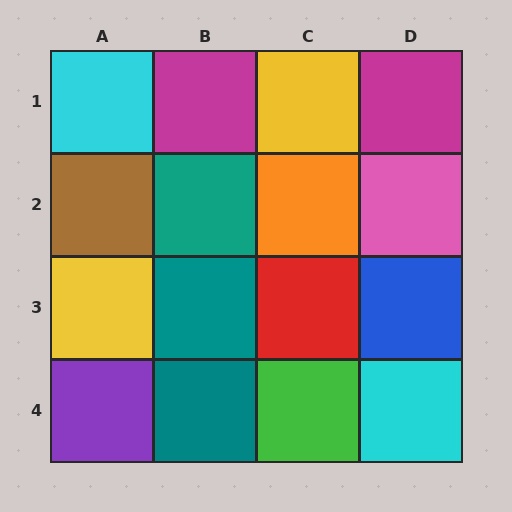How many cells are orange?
1 cell is orange.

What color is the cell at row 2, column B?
Teal.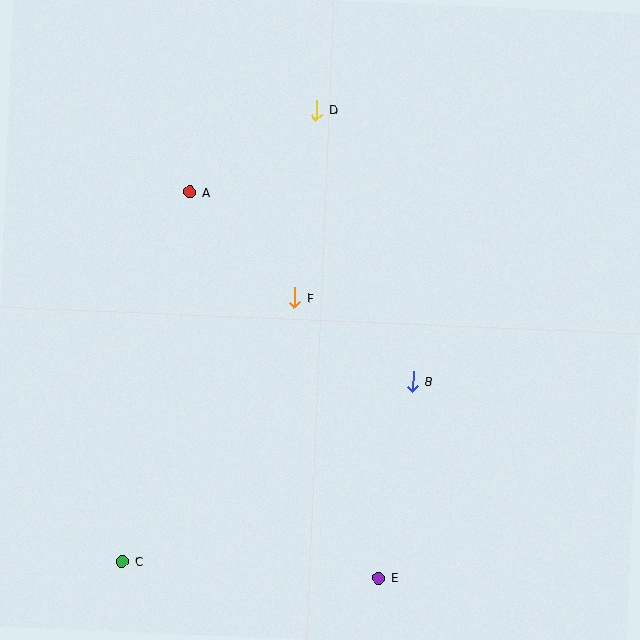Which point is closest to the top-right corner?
Point D is closest to the top-right corner.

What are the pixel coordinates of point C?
Point C is at (122, 561).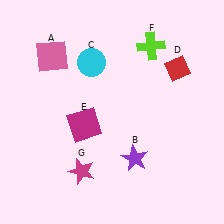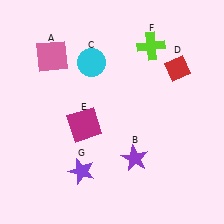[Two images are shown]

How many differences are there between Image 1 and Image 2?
There is 1 difference between the two images.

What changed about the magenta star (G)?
In Image 1, G is magenta. In Image 2, it changed to purple.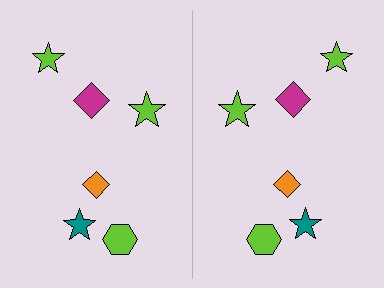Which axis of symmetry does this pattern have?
The pattern has a vertical axis of symmetry running through the center of the image.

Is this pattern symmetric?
Yes, this pattern has bilateral (reflection) symmetry.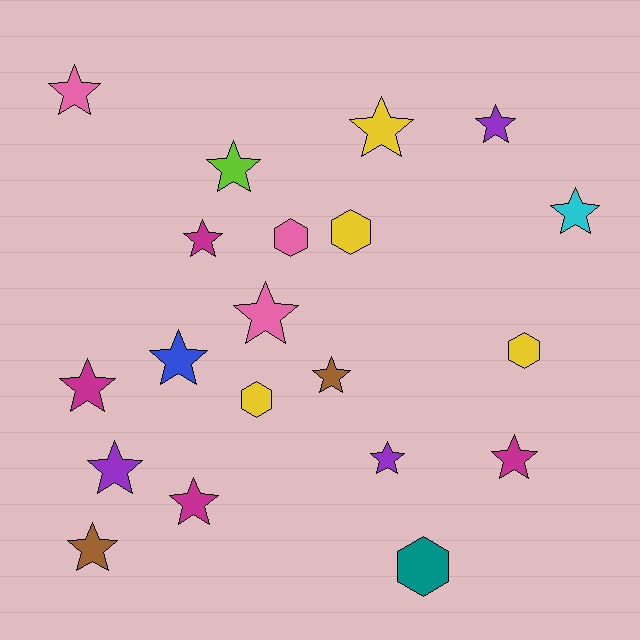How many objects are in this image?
There are 20 objects.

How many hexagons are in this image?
There are 5 hexagons.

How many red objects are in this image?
There are no red objects.